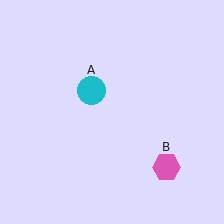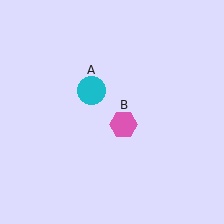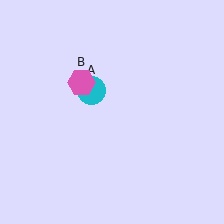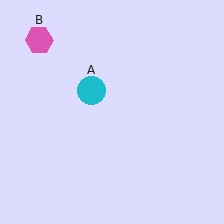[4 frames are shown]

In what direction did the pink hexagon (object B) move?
The pink hexagon (object B) moved up and to the left.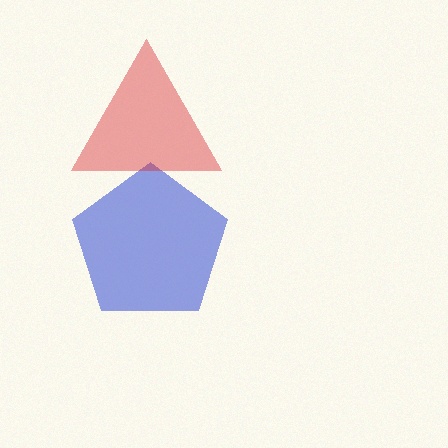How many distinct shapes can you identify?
There are 2 distinct shapes: a blue pentagon, a red triangle.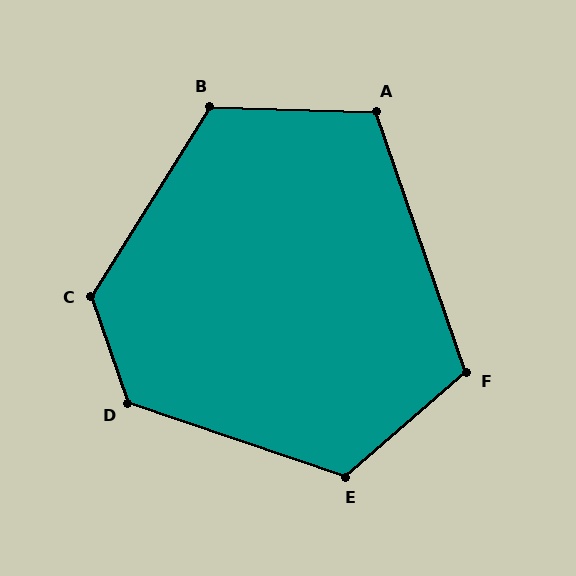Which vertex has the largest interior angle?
C, at approximately 129 degrees.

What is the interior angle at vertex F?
Approximately 112 degrees (obtuse).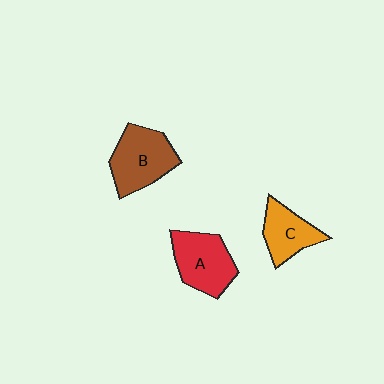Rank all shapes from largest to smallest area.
From largest to smallest: B (brown), A (red), C (orange).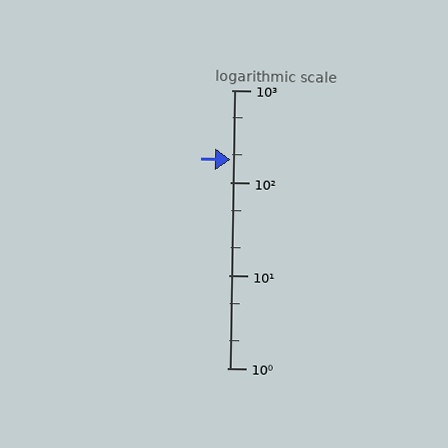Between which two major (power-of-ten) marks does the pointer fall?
The pointer is between 100 and 1000.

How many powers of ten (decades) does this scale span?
The scale spans 3 decades, from 1 to 1000.